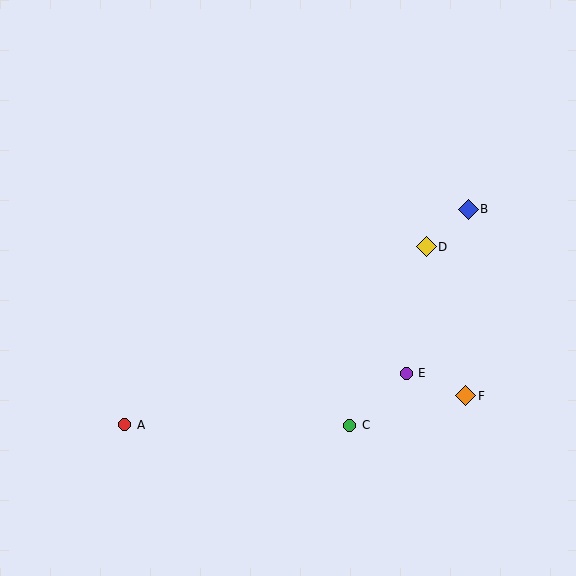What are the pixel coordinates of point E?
Point E is at (406, 373).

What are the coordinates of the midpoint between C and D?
The midpoint between C and D is at (388, 336).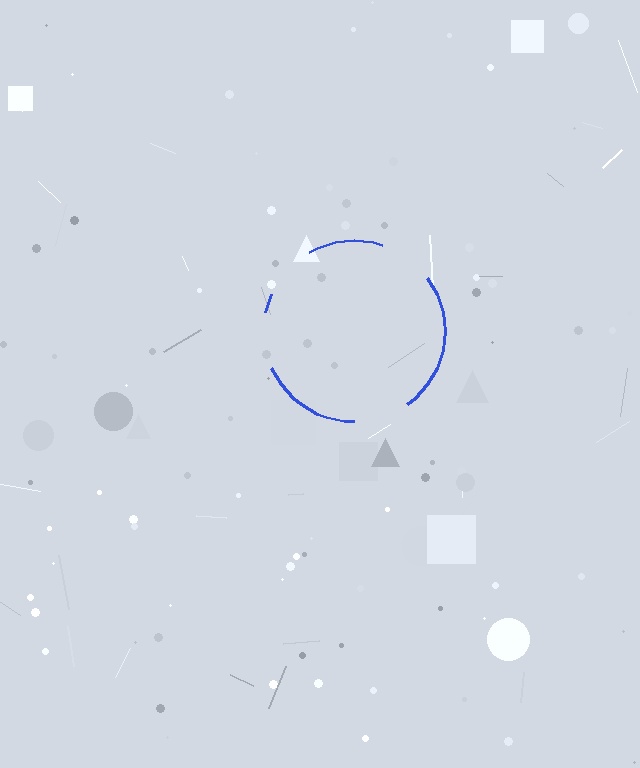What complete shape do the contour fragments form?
The contour fragments form a circle.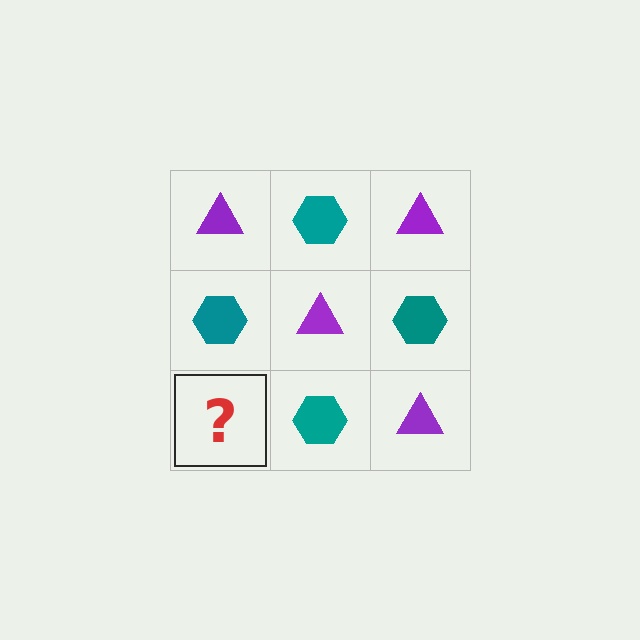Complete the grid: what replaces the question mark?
The question mark should be replaced with a purple triangle.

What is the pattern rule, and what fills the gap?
The rule is that it alternates purple triangle and teal hexagon in a checkerboard pattern. The gap should be filled with a purple triangle.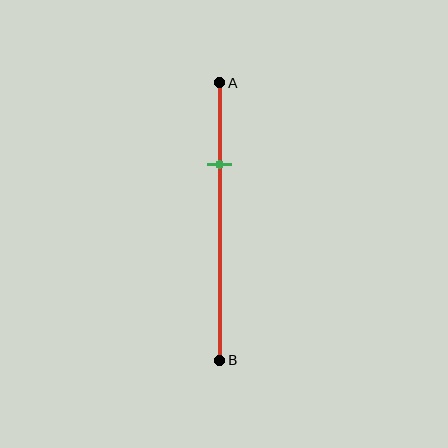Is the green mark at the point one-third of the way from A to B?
No, the mark is at about 30% from A, not at the 33% one-third point.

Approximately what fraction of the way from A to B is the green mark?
The green mark is approximately 30% of the way from A to B.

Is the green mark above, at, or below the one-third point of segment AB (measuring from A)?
The green mark is above the one-third point of segment AB.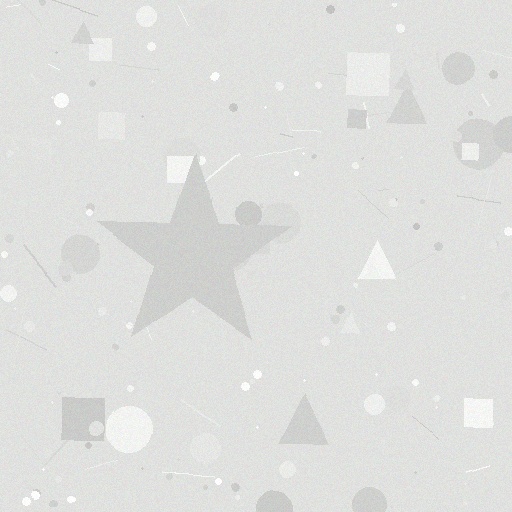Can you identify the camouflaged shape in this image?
The camouflaged shape is a star.